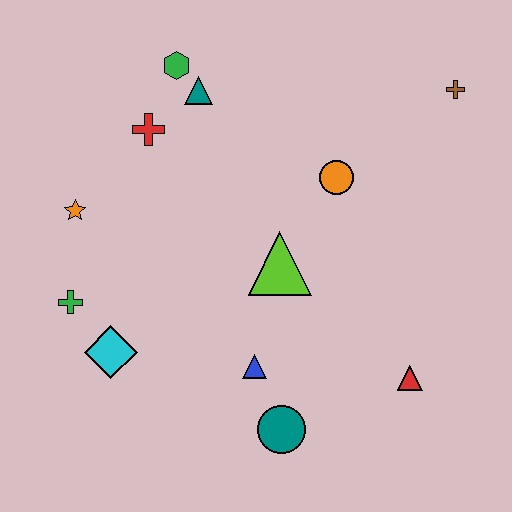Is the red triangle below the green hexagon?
Yes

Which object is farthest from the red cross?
The red triangle is farthest from the red cross.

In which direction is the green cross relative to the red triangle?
The green cross is to the left of the red triangle.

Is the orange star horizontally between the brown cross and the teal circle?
No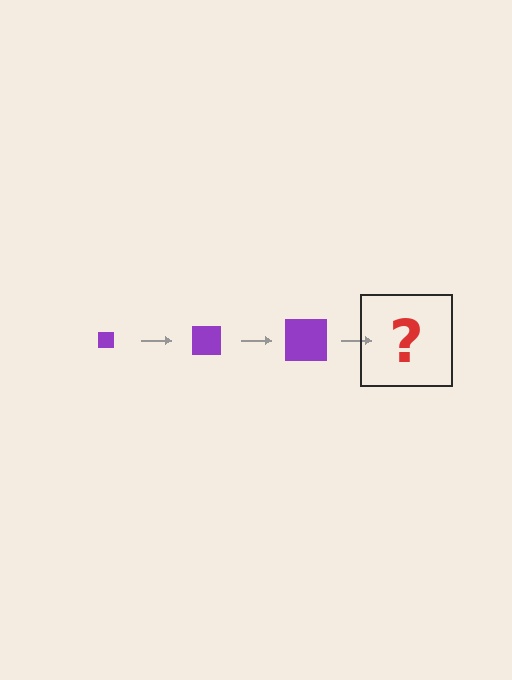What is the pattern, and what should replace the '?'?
The pattern is that the square gets progressively larger each step. The '?' should be a purple square, larger than the previous one.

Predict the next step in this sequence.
The next step is a purple square, larger than the previous one.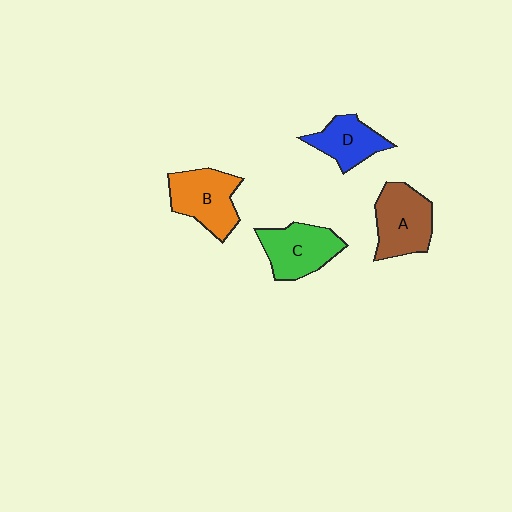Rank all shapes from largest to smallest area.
From largest to smallest: B (orange), A (brown), C (green), D (blue).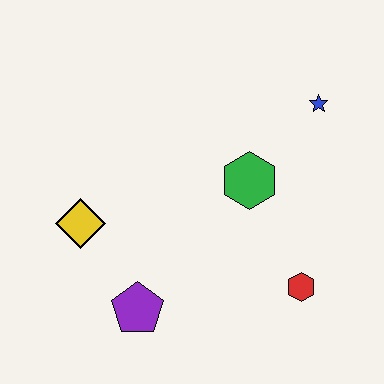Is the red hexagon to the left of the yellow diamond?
No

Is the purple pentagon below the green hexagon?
Yes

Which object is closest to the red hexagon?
The green hexagon is closest to the red hexagon.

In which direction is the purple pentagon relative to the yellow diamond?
The purple pentagon is below the yellow diamond.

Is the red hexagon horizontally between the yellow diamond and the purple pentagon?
No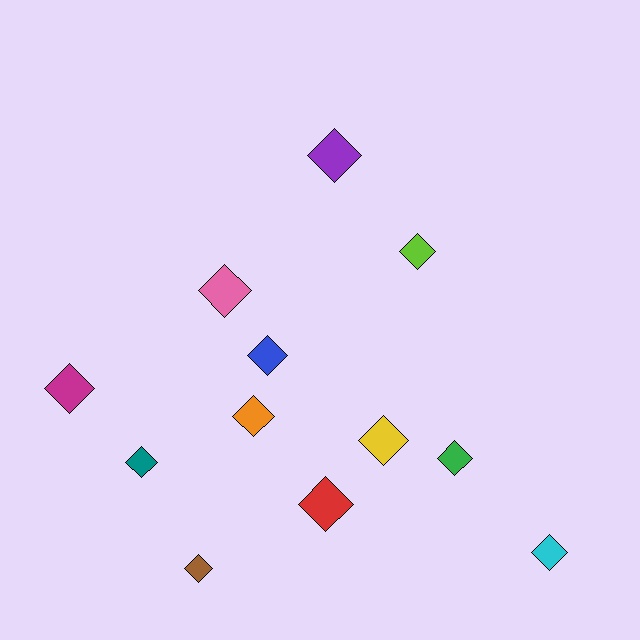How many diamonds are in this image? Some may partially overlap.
There are 12 diamonds.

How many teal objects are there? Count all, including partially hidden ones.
There is 1 teal object.